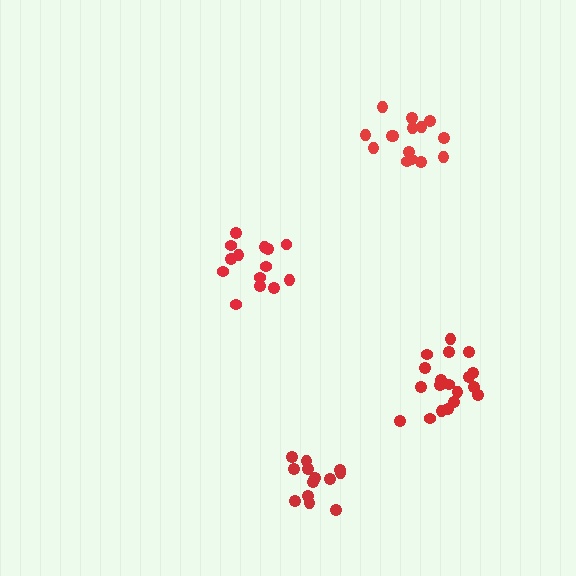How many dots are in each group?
Group 1: 19 dots, Group 2: 15 dots, Group 3: 14 dots, Group 4: 13 dots (61 total).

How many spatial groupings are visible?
There are 4 spatial groupings.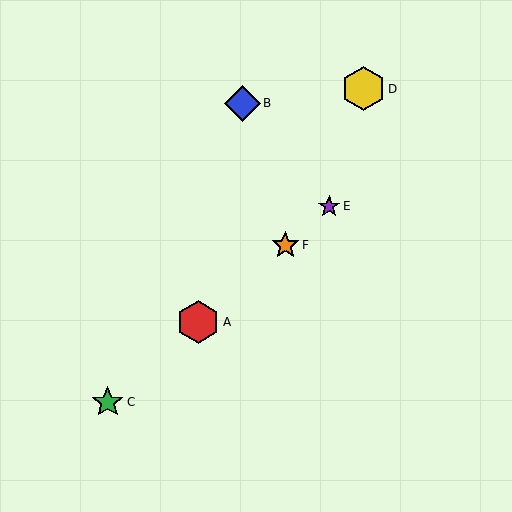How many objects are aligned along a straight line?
4 objects (A, C, E, F) are aligned along a straight line.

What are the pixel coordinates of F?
Object F is at (285, 245).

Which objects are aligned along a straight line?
Objects A, C, E, F are aligned along a straight line.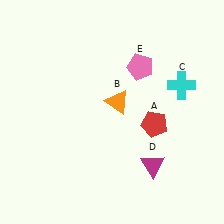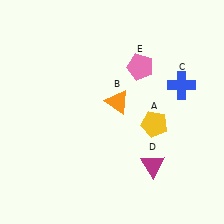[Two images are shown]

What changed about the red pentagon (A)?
In Image 1, A is red. In Image 2, it changed to yellow.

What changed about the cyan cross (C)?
In Image 1, C is cyan. In Image 2, it changed to blue.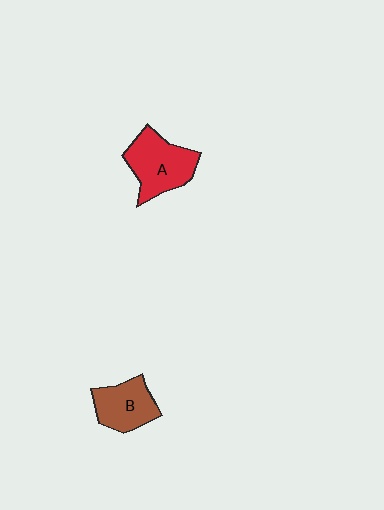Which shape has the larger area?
Shape A (red).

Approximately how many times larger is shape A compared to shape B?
Approximately 1.3 times.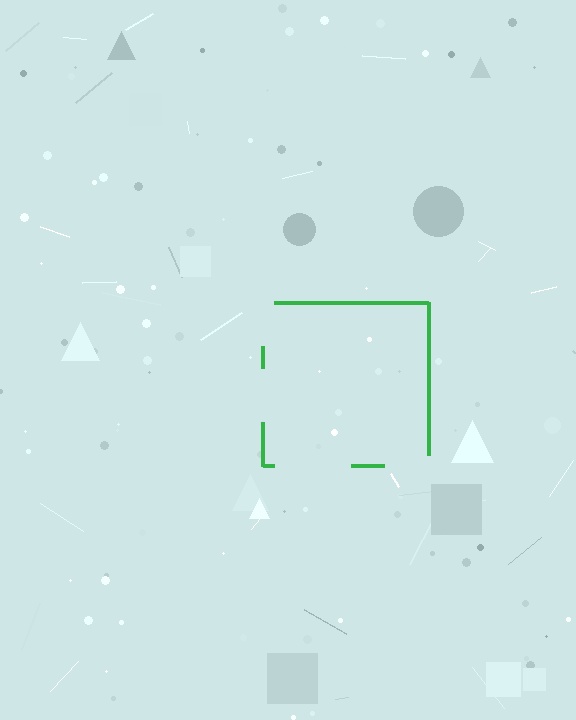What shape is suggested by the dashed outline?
The dashed outline suggests a square.